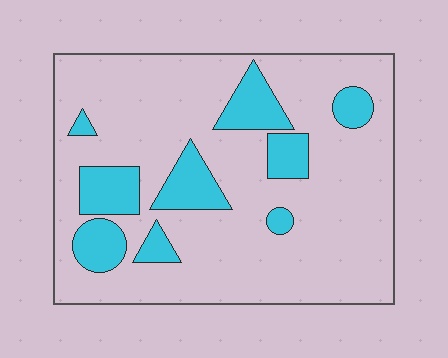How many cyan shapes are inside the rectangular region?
9.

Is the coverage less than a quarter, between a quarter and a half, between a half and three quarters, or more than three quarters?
Less than a quarter.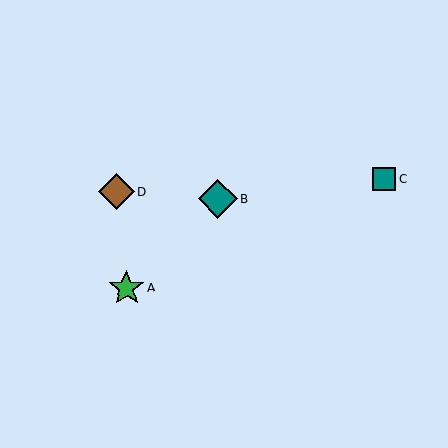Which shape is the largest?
The teal diamond (labeled B) is the largest.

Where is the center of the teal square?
The center of the teal square is at (384, 179).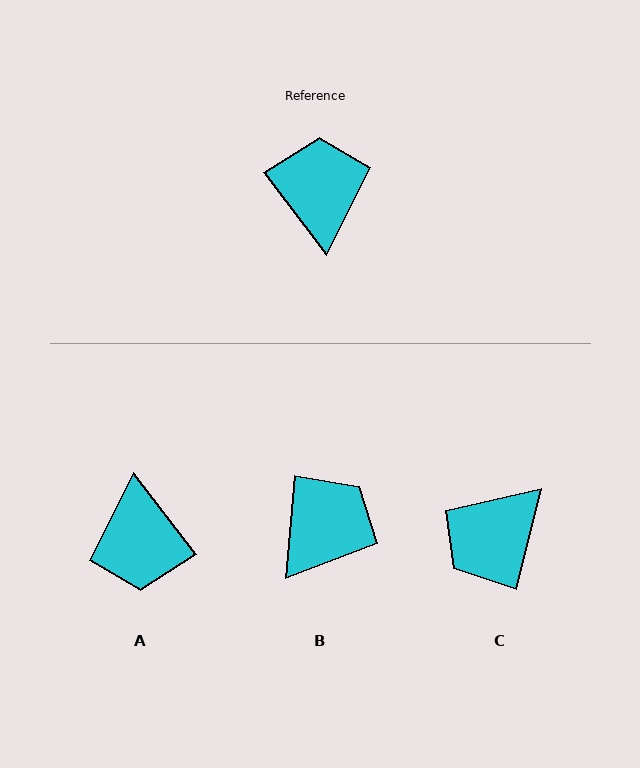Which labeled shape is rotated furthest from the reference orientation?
A, about 180 degrees away.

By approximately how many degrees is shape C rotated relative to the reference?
Approximately 129 degrees counter-clockwise.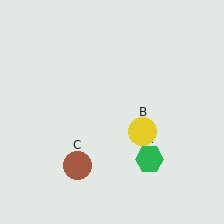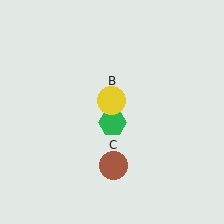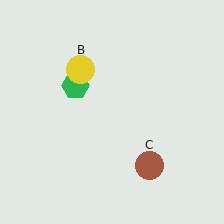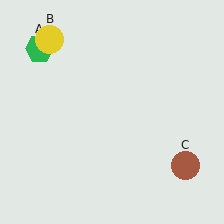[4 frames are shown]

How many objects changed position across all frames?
3 objects changed position: green hexagon (object A), yellow circle (object B), brown circle (object C).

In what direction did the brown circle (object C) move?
The brown circle (object C) moved right.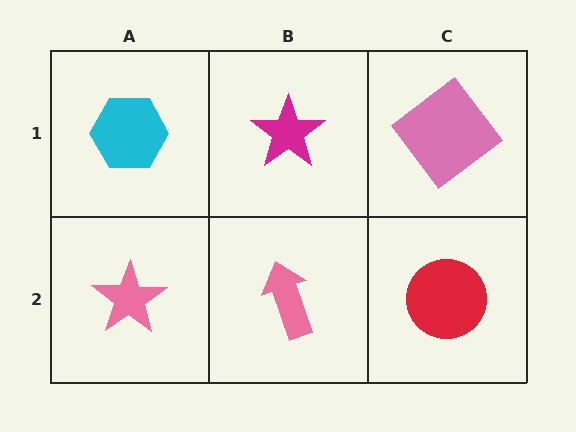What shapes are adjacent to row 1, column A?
A pink star (row 2, column A), a magenta star (row 1, column B).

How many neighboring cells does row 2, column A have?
2.